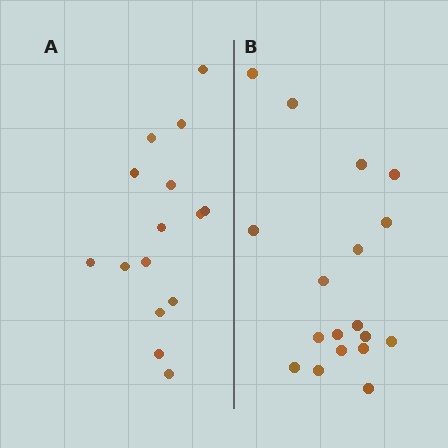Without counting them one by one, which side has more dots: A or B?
Region B (the right region) has more dots.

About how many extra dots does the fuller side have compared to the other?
Region B has just a few more — roughly 2 or 3 more dots than region A.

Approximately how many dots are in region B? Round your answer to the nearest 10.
About 20 dots. (The exact count is 18, which rounds to 20.)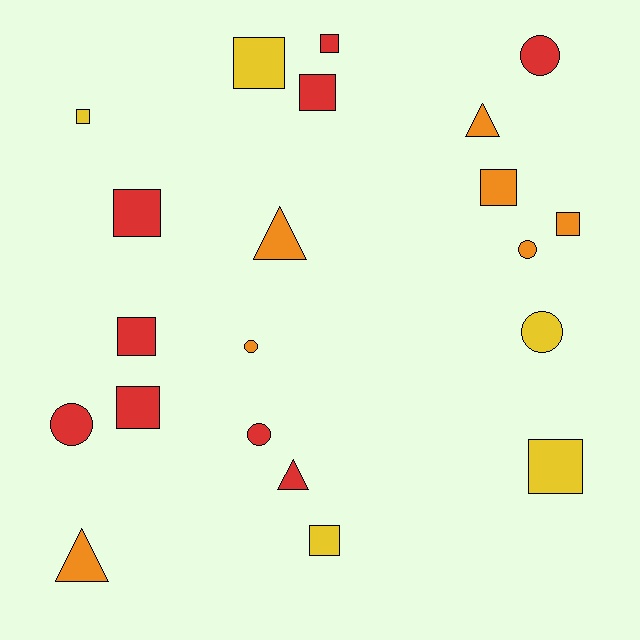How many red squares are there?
There are 5 red squares.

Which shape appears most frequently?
Square, with 11 objects.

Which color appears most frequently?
Red, with 9 objects.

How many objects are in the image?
There are 21 objects.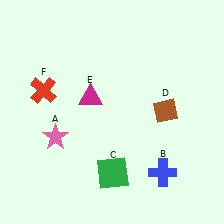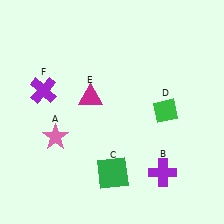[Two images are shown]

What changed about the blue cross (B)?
In Image 1, B is blue. In Image 2, it changed to purple.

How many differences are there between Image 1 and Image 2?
There are 3 differences between the two images.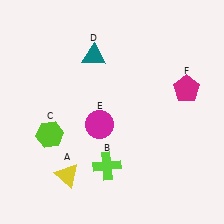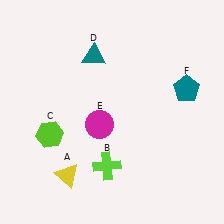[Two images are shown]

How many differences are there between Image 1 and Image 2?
There is 1 difference between the two images.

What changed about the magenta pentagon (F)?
In Image 1, F is magenta. In Image 2, it changed to teal.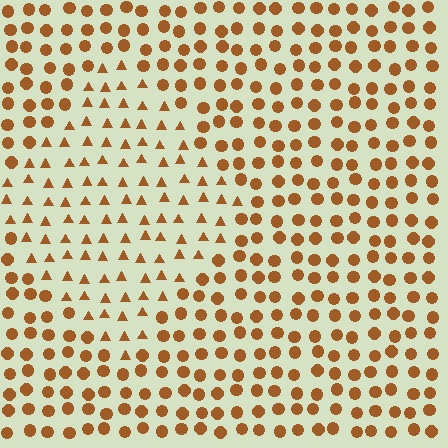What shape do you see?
I see a diamond.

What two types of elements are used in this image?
The image uses triangles inside the diamond region and circles outside it.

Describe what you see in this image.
The image is filled with small brown elements arranged in a uniform grid. A diamond-shaped region contains triangles, while the surrounding area contains circles. The boundary is defined purely by the change in element shape.